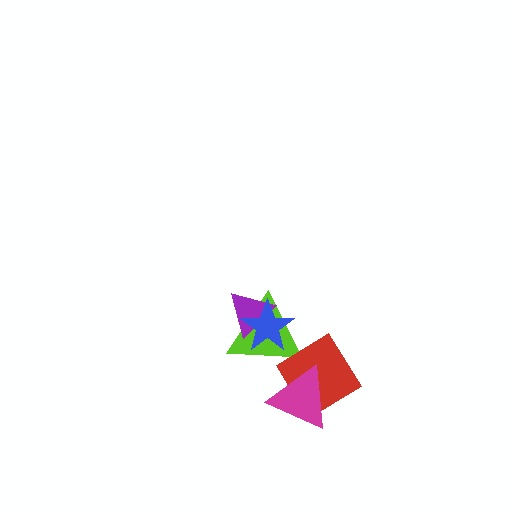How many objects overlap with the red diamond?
1 object overlaps with the red diamond.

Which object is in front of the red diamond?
The magenta triangle is in front of the red diamond.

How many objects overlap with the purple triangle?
2 objects overlap with the purple triangle.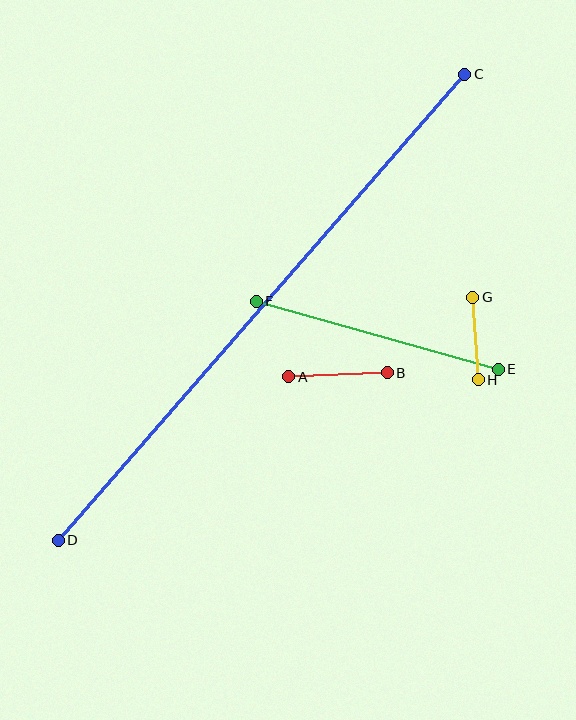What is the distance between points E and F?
The distance is approximately 252 pixels.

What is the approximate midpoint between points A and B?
The midpoint is at approximately (338, 375) pixels.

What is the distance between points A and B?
The distance is approximately 98 pixels.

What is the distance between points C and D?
The distance is approximately 618 pixels.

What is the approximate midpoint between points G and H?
The midpoint is at approximately (475, 339) pixels.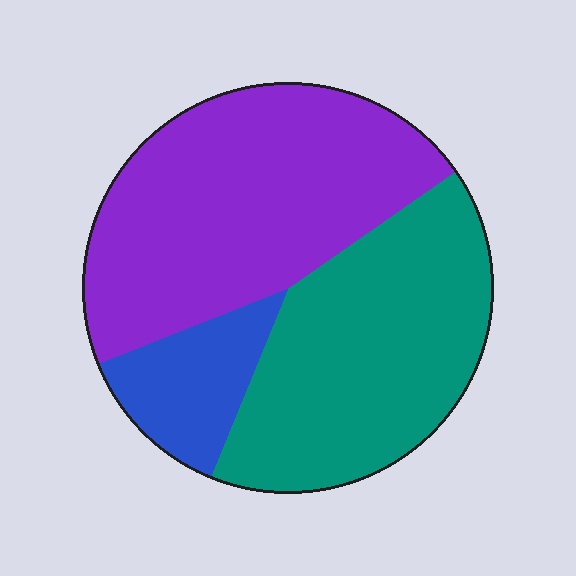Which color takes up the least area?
Blue, at roughly 15%.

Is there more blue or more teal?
Teal.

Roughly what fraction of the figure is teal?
Teal takes up about two fifths (2/5) of the figure.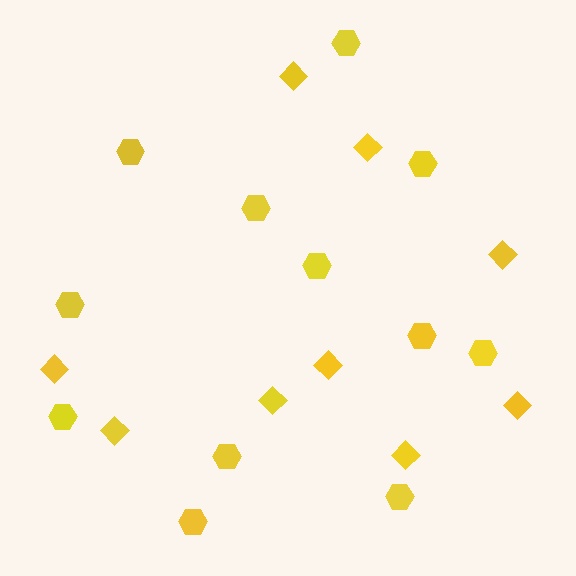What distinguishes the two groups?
There are 2 groups: one group of diamonds (9) and one group of hexagons (12).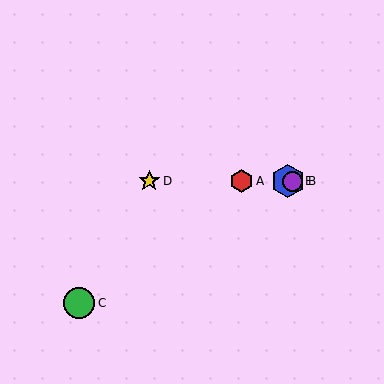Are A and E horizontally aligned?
Yes, both are at y≈181.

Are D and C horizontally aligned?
No, D is at y≈181 and C is at y≈303.